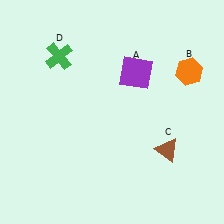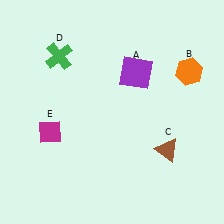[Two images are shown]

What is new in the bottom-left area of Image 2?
A magenta diamond (E) was added in the bottom-left area of Image 2.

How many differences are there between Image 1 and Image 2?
There is 1 difference between the two images.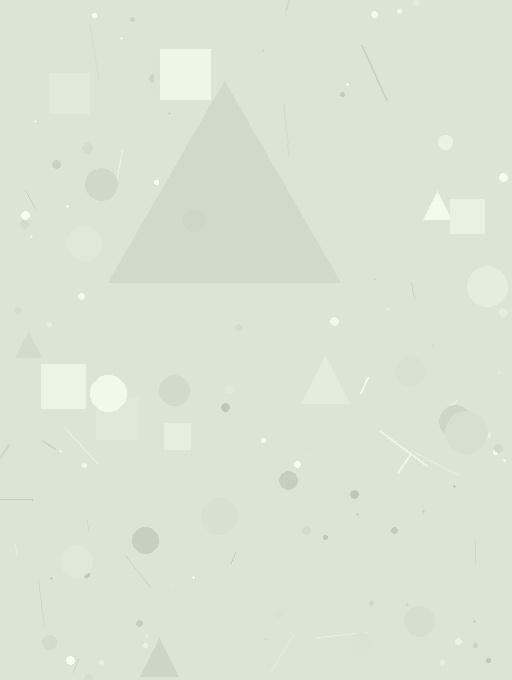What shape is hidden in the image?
A triangle is hidden in the image.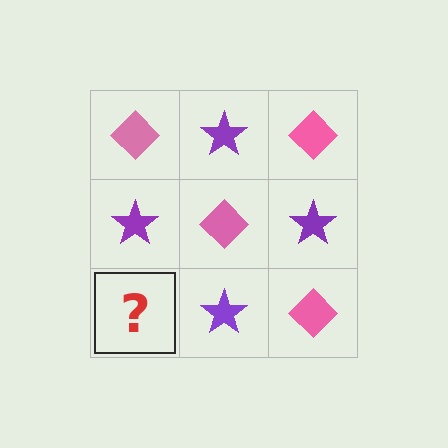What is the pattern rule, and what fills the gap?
The rule is that it alternates pink diamond and purple star in a checkerboard pattern. The gap should be filled with a pink diamond.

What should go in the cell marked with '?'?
The missing cell should contain a pink diamond.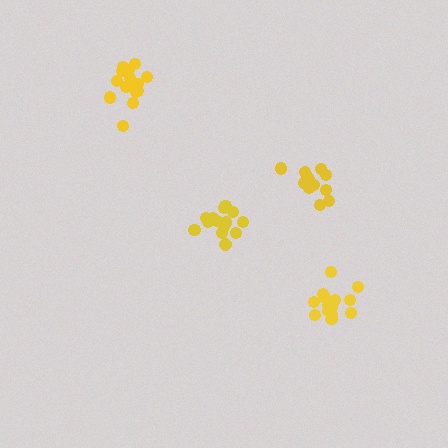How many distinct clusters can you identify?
There are 4 distinct clusters.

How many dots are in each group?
Group 1: 12 dots, Group 2: 15 dots, Group 3: 16 dots, Group 4: 14 dots (57 total).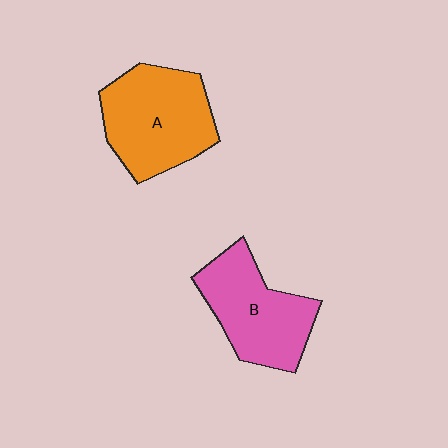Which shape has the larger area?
Shape A (orange).